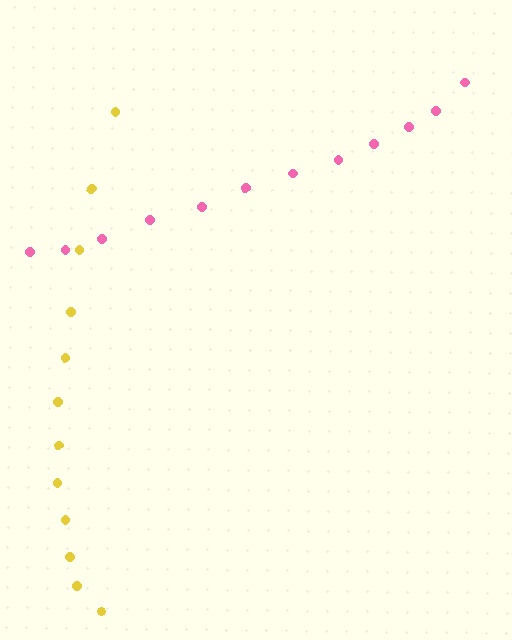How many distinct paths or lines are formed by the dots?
There are 2 distinct paths.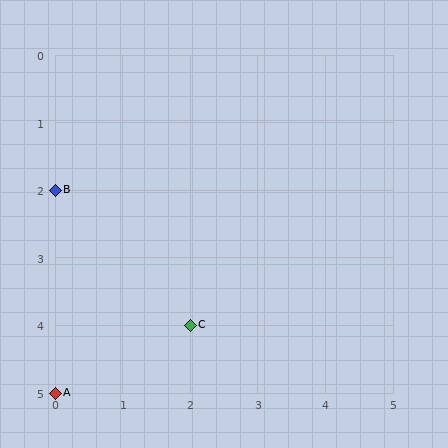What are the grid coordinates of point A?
Point A is at grid coordinates (0, 5).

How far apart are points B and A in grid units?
Points B and A are 3 rows apart.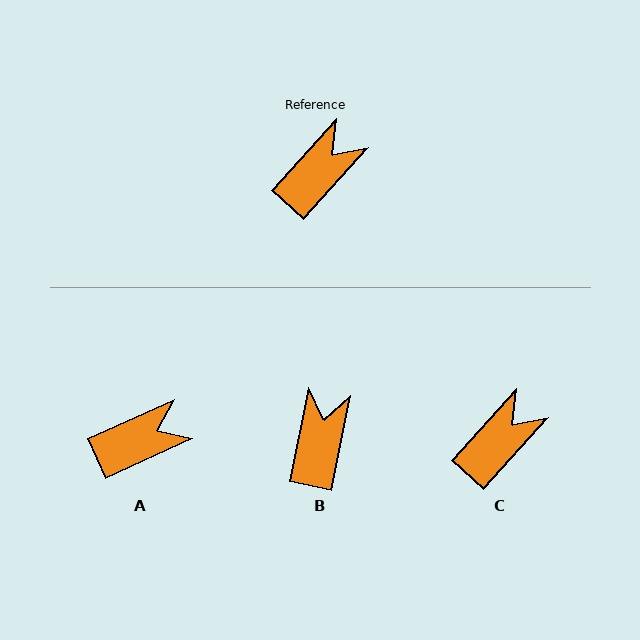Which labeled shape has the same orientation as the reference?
C.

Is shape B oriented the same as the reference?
No, it is off by about 31 degrees.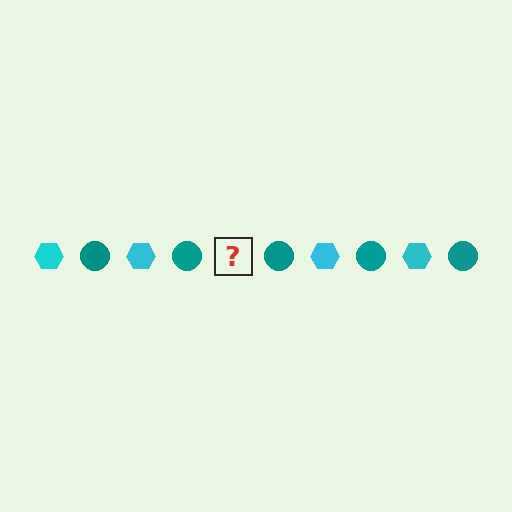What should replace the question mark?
The question mark should be replaced with a cyan hexagon.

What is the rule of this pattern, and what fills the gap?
The rule is that the pattern alternates between cyan hexagon and teal circle. The gap should be filled with a cyan hexagon.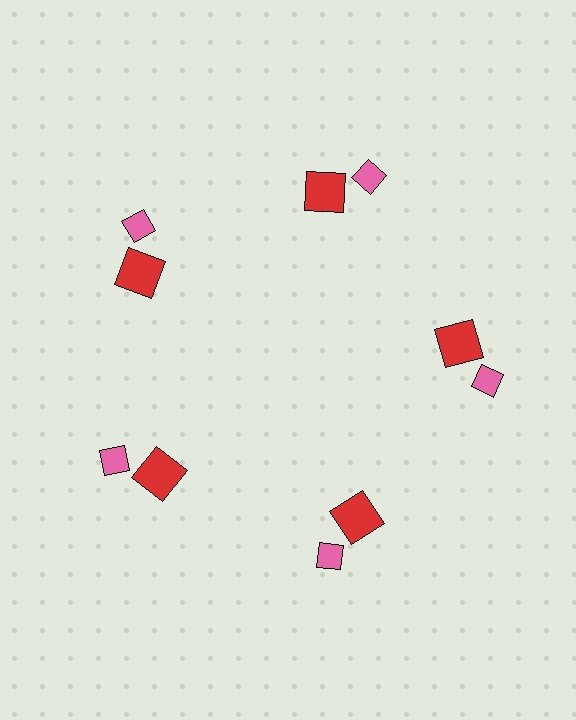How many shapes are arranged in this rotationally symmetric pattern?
There are 10 shapes, arranged in 5 groups of 2.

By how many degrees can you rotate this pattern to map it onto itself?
The pattern maps onto itself every 72 degrees of rotation.